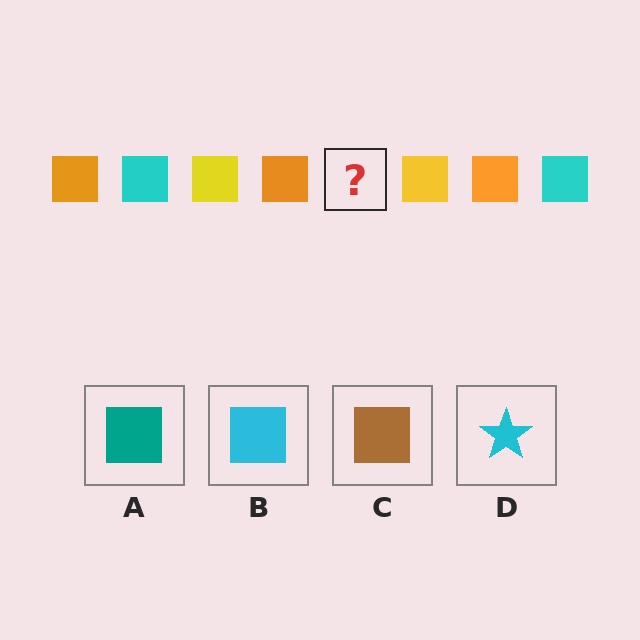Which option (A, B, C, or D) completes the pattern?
B.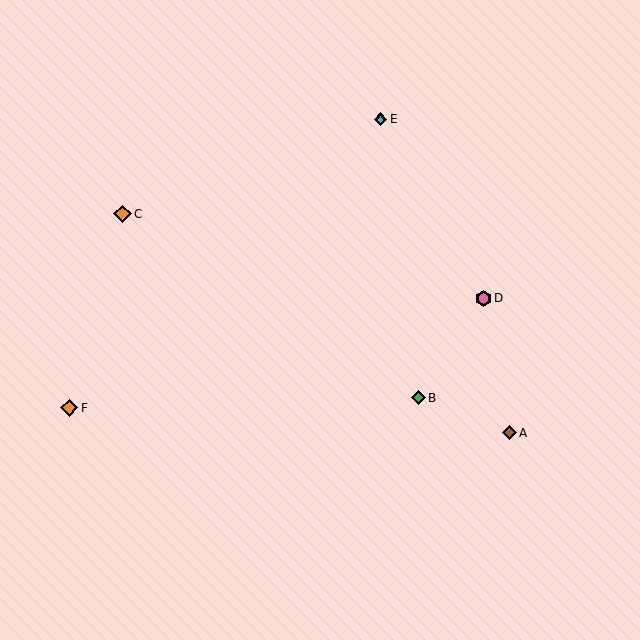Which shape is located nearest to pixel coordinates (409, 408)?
The green diamond (labeled B) at (418, 398) is nearest to that location.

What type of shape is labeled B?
Shape B is a green diamond.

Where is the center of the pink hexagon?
The center of the pink hexagon is at (484, 298).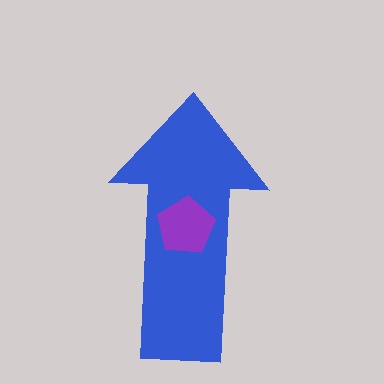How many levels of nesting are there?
2.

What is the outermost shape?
The blue arrow.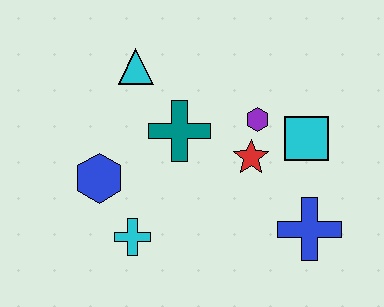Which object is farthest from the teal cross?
The blue cross is farthest from the teal cross.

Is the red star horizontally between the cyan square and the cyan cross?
Yes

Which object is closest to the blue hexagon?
The cyan cross is closest to the blue hexagon.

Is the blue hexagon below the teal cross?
Yes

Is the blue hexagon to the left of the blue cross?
Yes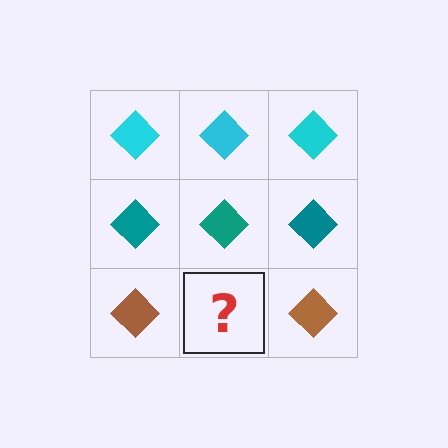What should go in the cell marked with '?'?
The missing cell should contain a brown diamond.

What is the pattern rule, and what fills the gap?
The rule is that each row has a consistent color. The gap should be filled with a brown diamond.